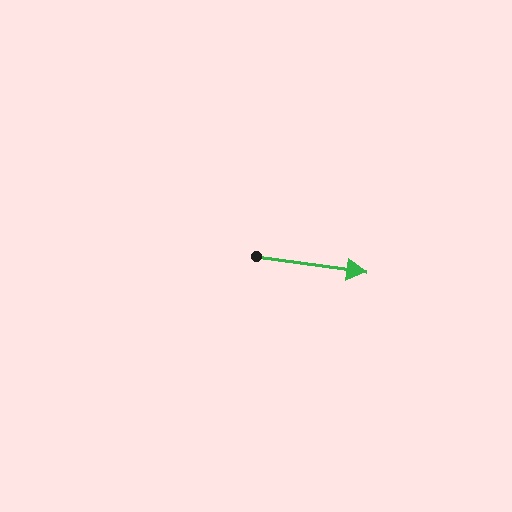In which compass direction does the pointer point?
East.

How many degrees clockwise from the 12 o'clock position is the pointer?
Approximately 98 degrees.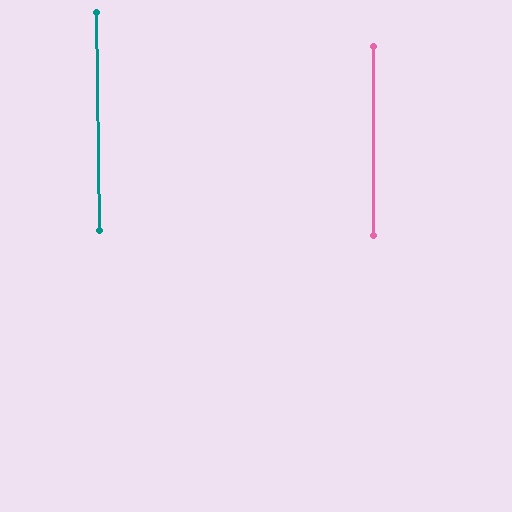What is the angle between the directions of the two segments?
Approximately 1 degree.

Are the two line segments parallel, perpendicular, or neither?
Parallel — their directions differ by only 0.8°.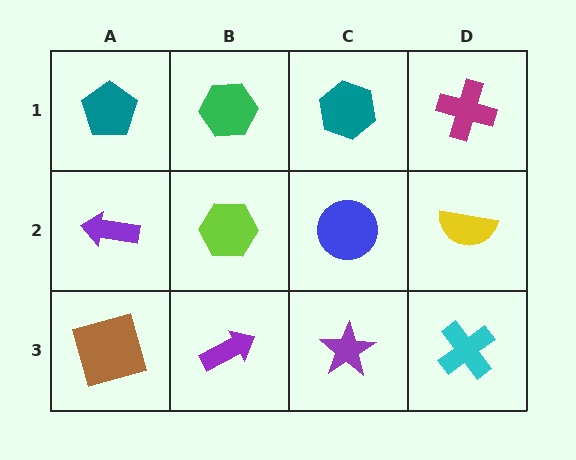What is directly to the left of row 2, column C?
A lime hexagon.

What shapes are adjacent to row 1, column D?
A yellow semicircle (row 2, column D), a teal hexagon (row 1, column C).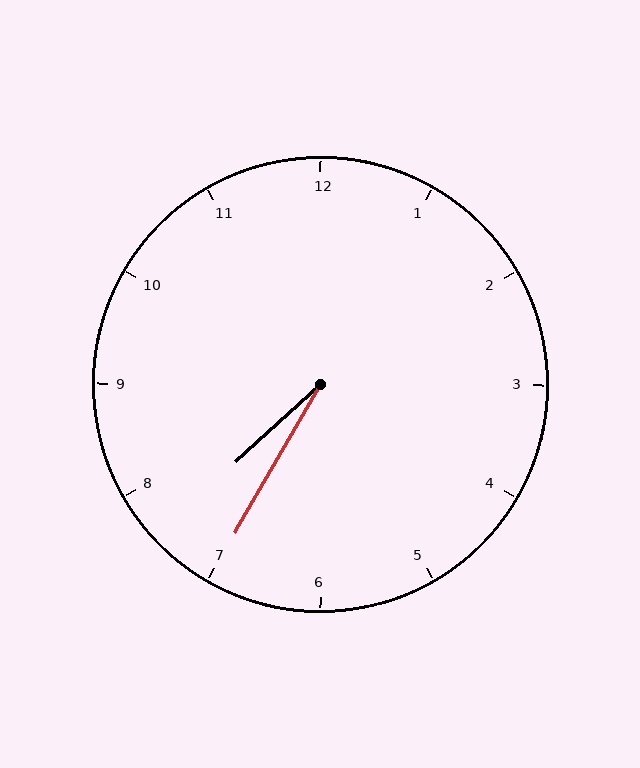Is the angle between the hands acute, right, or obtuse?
It is acute.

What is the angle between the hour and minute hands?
Approximately 18 degrees.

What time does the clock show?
7:35.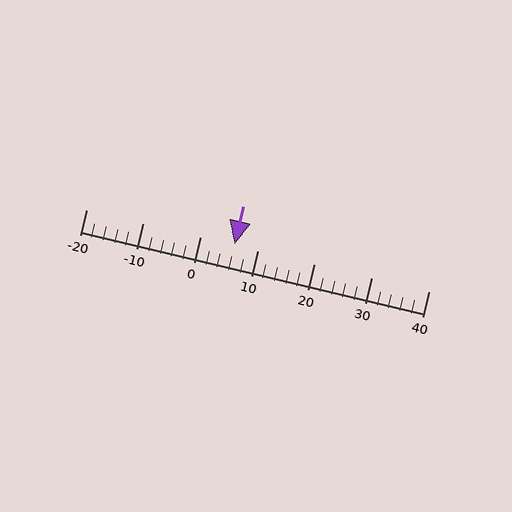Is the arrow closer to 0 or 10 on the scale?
The arrow is closer to 10.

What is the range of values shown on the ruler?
The ruler shows values from -20 to 40.